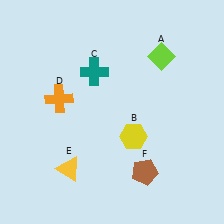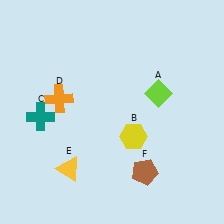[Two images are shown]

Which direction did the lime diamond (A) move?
The lime diamond (A) moved down.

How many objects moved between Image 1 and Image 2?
2 objects moved between the two images.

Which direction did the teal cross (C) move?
The teal cross (C) moved left.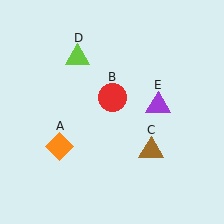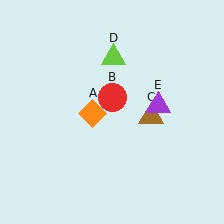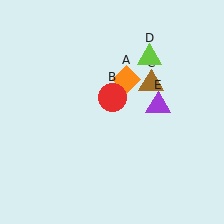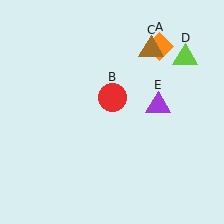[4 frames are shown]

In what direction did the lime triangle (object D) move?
The lime triangle (object D) moved right.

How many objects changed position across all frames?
3 objects changed position: orange diamond (object A), brown triangle (object C), lime triangle (object D).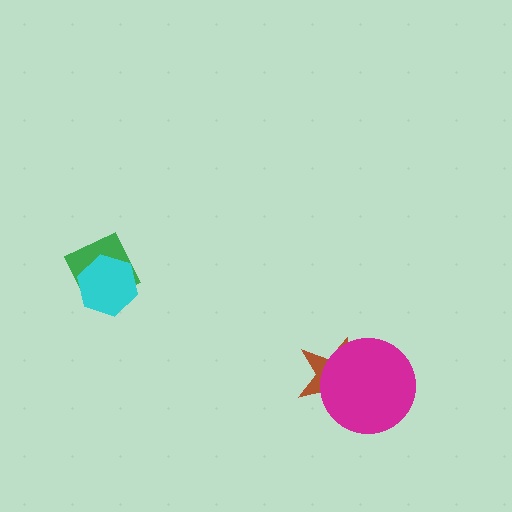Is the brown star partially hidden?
Yes, it is partially covered by another shape.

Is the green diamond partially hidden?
Yes, it is partially covered by another shape.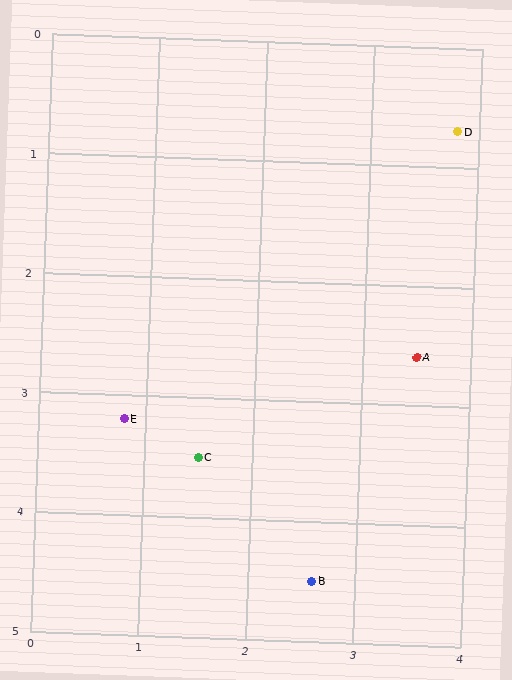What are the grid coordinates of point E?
Point E is at approximately (0.8, 3.2).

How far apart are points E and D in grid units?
Points E and D are about 3.9 grid units apart.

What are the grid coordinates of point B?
Point B is at approximately (2.6, 4.5).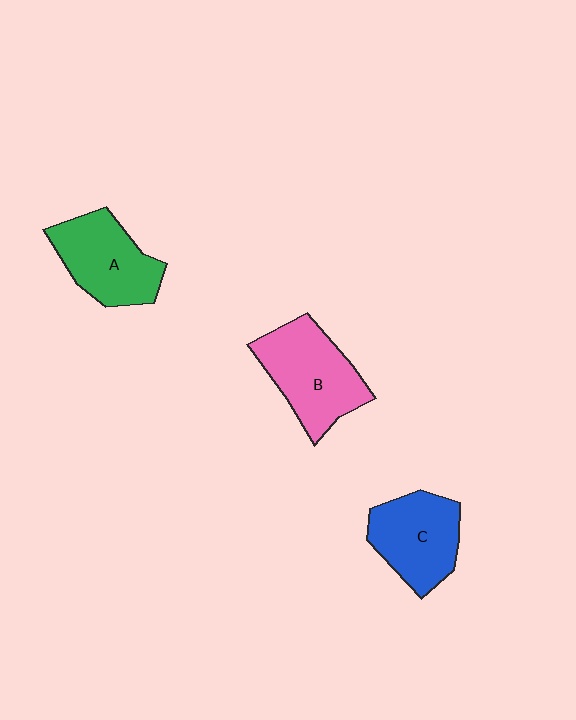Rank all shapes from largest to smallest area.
From largest to smallest: B (pink), A (green), C (blue).